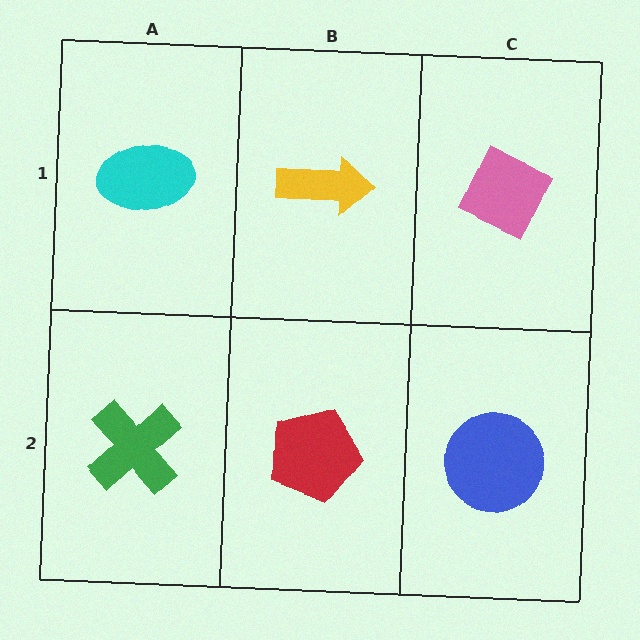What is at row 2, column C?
A blue circle.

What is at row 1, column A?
A cyan ellipse.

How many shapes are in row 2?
3 shapes.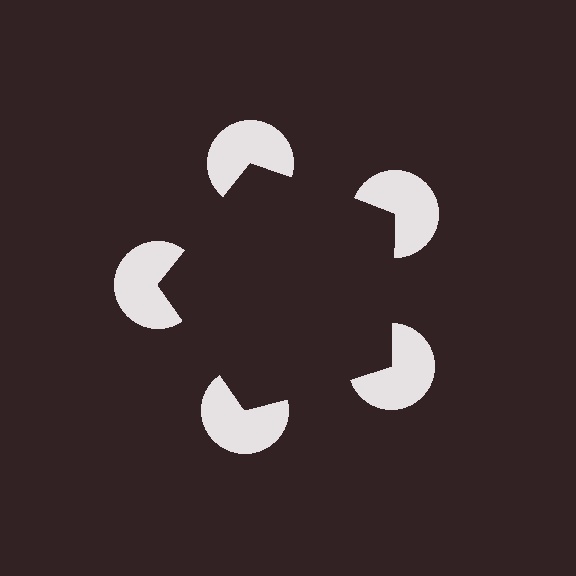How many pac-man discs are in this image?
There are 5 — one at each vertex of the illusory pentagon.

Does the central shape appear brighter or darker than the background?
It typically appears slightly darker than the background, even though no actual brightness change is drawn.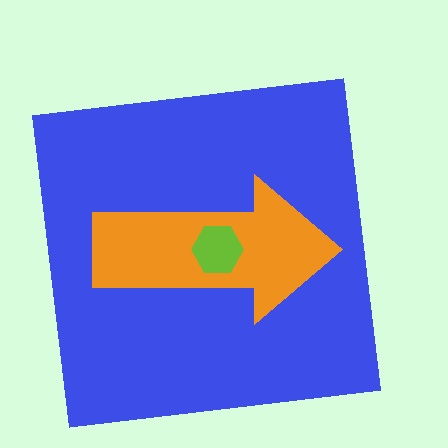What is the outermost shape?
The blue square.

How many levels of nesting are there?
3.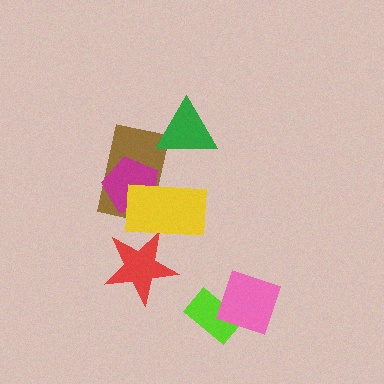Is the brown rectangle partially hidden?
Yes, it is partially covered by another shape.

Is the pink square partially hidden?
No, no other shape covers it.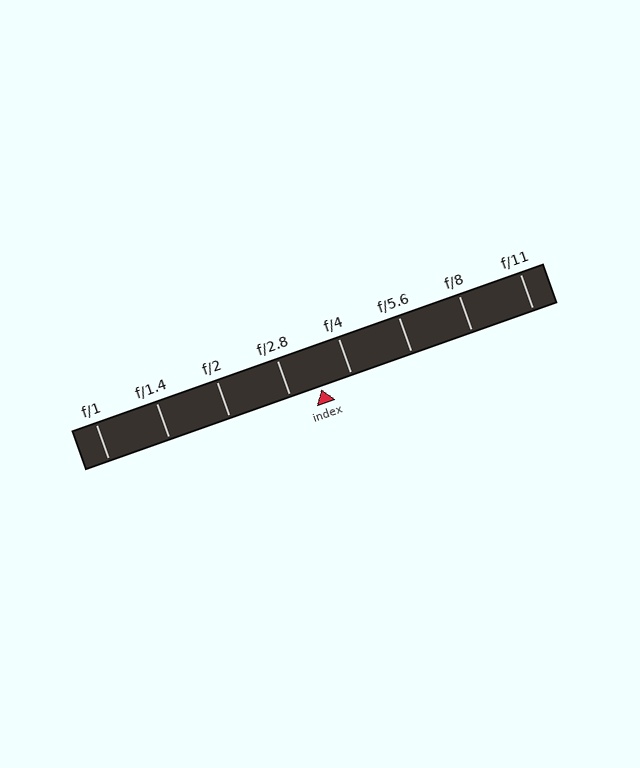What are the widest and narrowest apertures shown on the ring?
The widest aperture shown is f/1 and the narrowest is f/11.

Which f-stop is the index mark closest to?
The index mark is closest to f/2.8.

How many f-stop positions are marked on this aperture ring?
There are 8 f-stop positions marked.